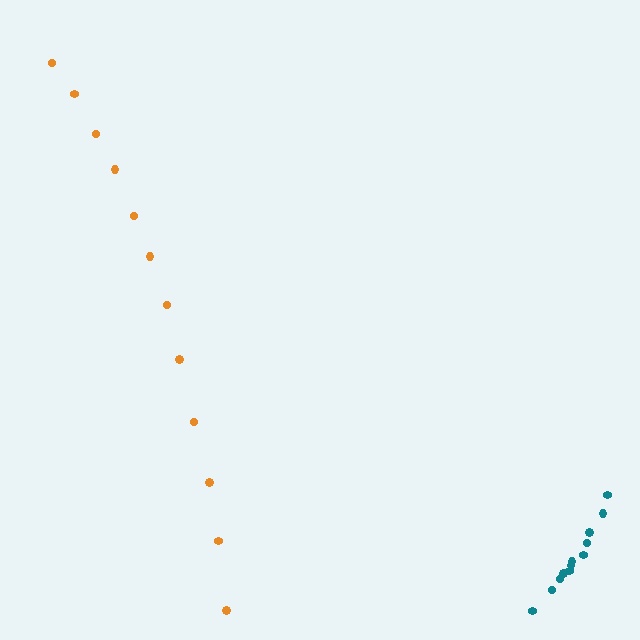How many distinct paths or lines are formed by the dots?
There are 2 distinct paths.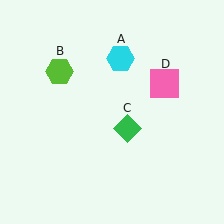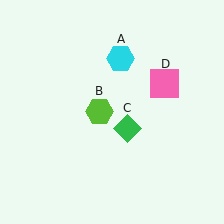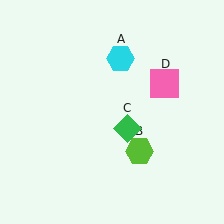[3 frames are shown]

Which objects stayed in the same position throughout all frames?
Cyan hexagon (object A) and green diamond (object C) and pink square (object D) remained stationary.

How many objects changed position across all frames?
1 object changed position: lime hexagon (object B).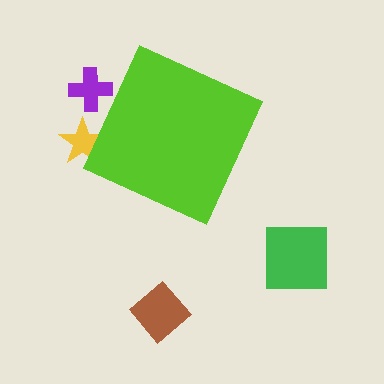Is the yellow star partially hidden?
Yes, the yellow star is partially hidden behind the lime diamond.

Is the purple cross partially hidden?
Yes, the purple cross is partially hidden behind the lime diamond.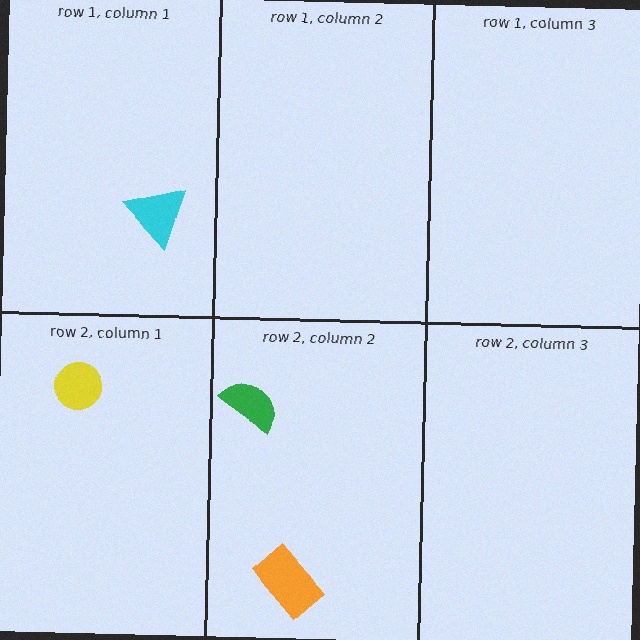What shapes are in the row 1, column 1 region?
The cyan triangle.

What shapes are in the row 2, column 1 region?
The yellow circle.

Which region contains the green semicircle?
The row 2, column 2 region.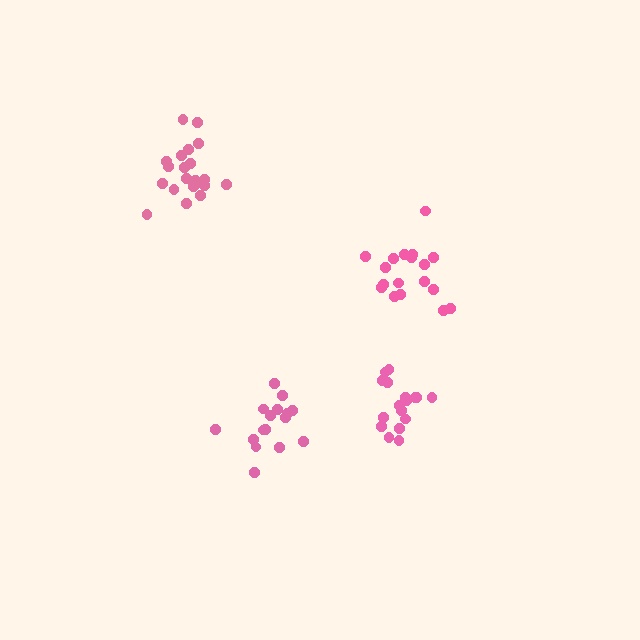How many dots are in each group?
Group 1: 18 dots, Group 2: 21 dots, Group 3: 16 dots, Group 4: 17 dots (72 total).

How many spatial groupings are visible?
There are 4 spatial groupings.